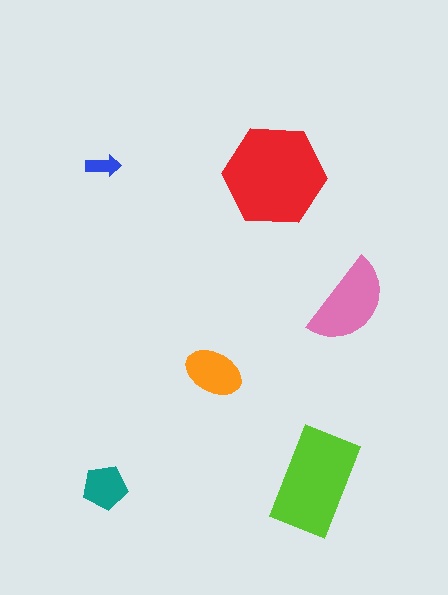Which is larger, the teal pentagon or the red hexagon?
The red hexagon.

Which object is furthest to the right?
The pink semicircle is rightmost.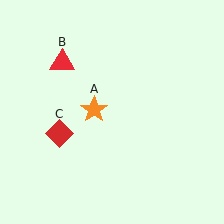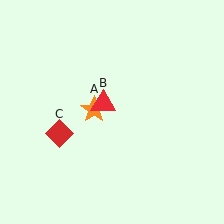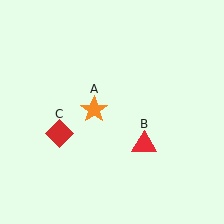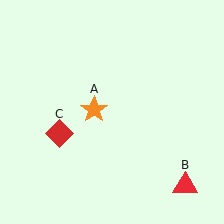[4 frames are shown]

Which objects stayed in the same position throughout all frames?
Orange star (object A) and red diamond (object C) remained stationary.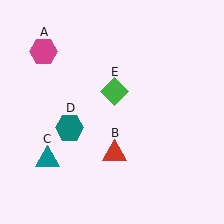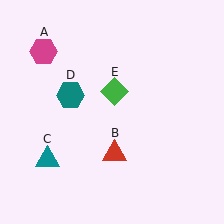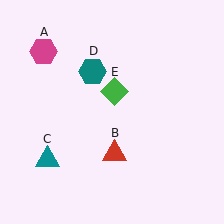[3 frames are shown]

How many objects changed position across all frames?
1 object changed position: teal hexagon (object D).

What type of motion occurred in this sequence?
The teal hexagon (object D) rotated clockwise around the center of the scene.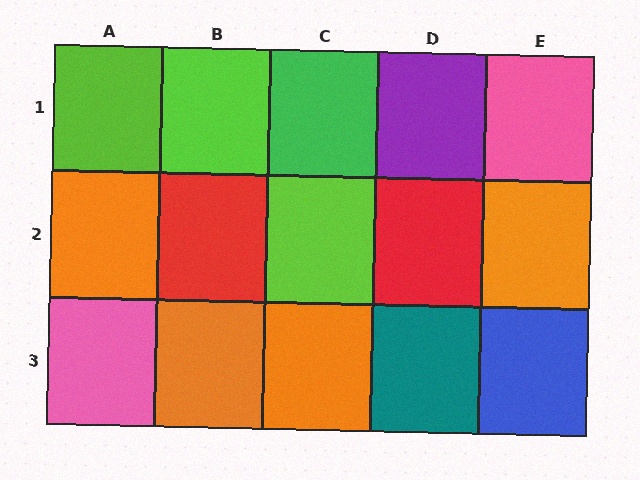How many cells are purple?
1 cell is purple.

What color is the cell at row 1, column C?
Green.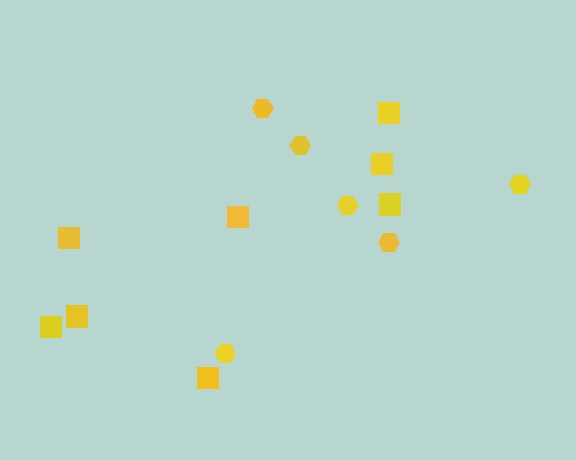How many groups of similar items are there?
There are 2 groups: one group of hexagons (6) and one group of squares (8).